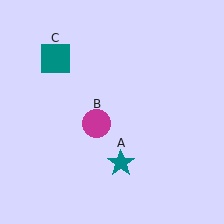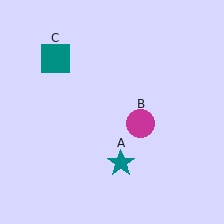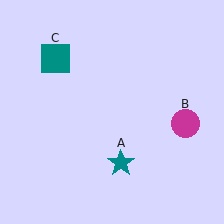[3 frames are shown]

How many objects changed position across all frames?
1 object changed position: magenta circle (object B).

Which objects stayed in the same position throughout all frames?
Teal star (object A) and teal square (object C) remained stationary.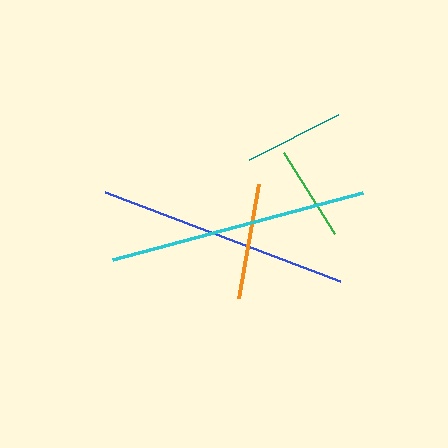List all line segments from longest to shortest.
From longest to shortest: cyan, blue, orange, teal, green.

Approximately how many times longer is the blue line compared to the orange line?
The blue line is approximately 2.2 times the length of the orange line.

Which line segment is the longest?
The cyan line is the longest at approximately 259 pixels.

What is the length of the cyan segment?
The cyan segment is approximately 259 pixels long.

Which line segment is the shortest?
The green line is the shortest at approximately 95 pixels.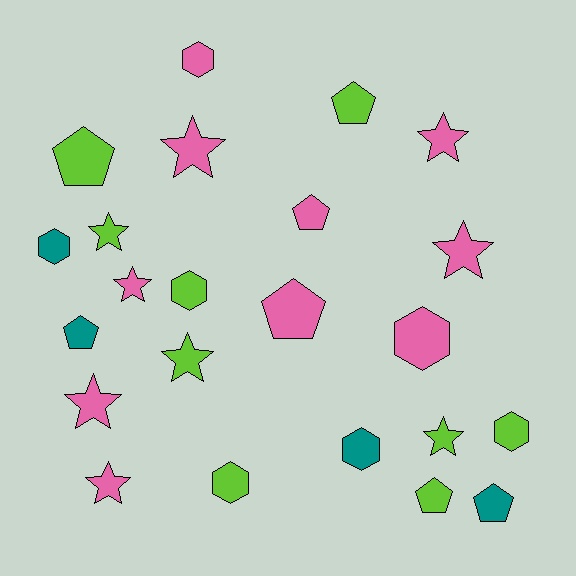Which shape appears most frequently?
Star, with 9 objects.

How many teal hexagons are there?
There are 2 teal hexagons.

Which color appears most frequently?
Pink, with 10 objects.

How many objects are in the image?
There are 23 objects.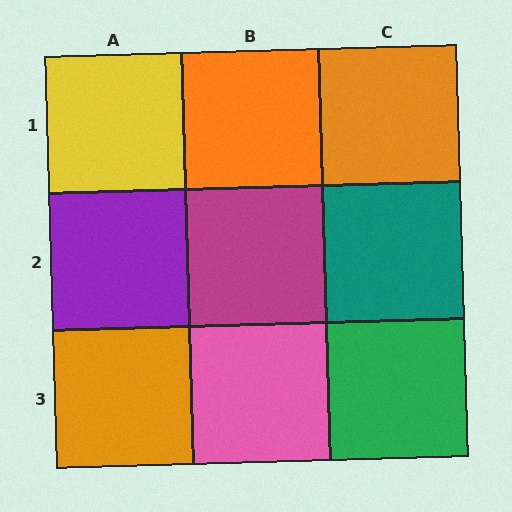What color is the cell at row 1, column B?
Orange.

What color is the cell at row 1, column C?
Orange.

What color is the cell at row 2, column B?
Magenta.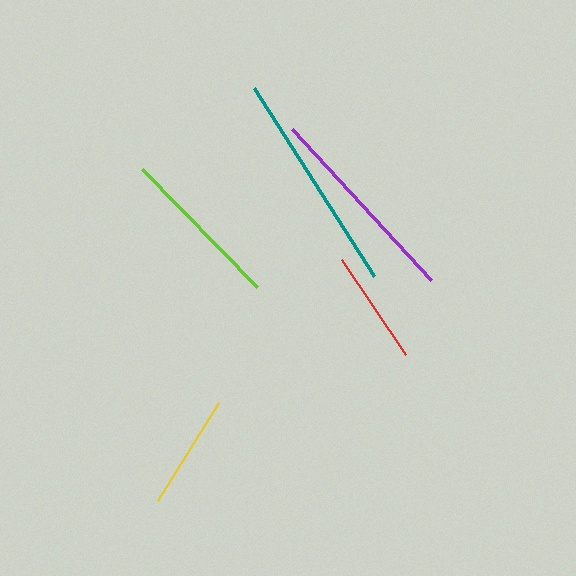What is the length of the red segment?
The red segment is approximately 114 pixels long.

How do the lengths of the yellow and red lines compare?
The yellow and red lines are approximately the same length.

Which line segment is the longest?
The teal line is the longest at approximately 223 pixels.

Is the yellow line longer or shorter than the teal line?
The teal line is longer than the yellow line.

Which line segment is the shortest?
The red line is the shortest at approximately 114 pixels.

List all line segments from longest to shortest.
From longest to shortest: teal, purple, lime, yellow, red.